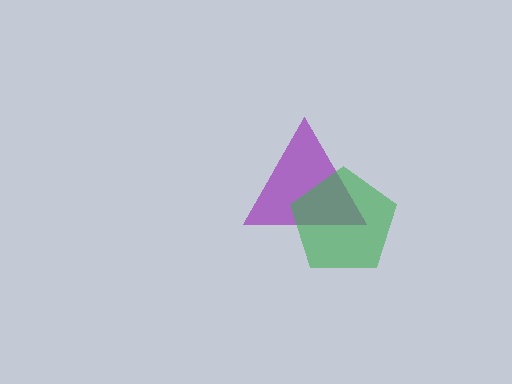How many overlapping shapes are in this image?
There are 2 overlapping shapes in the image.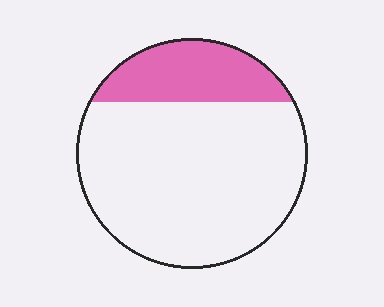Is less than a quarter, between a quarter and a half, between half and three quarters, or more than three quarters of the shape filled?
Less than a quarter.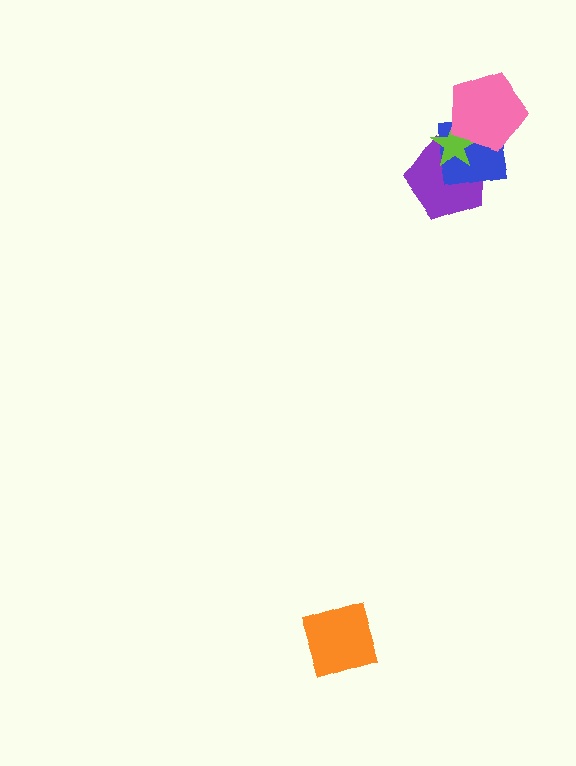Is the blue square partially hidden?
Yes, it is partially covered by another shape.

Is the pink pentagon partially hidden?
No, no other shape covers it.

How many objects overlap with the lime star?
3 objects overlap with the lime star.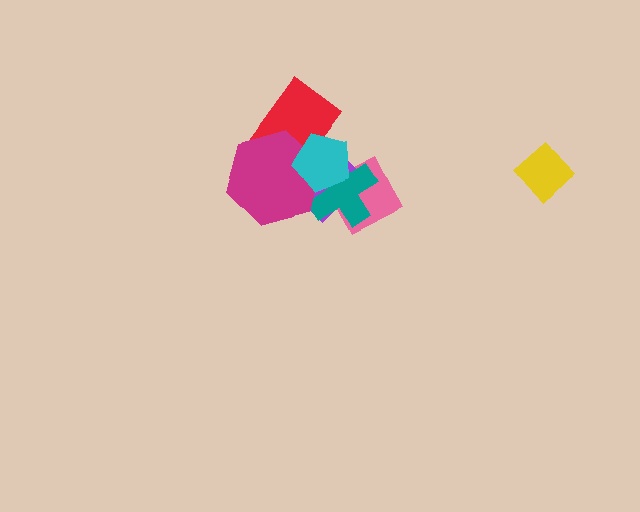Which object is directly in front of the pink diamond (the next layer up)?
The purple diamond is directly in front of the pink diamond.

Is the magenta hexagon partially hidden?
Yes, it is partially covered by another shape.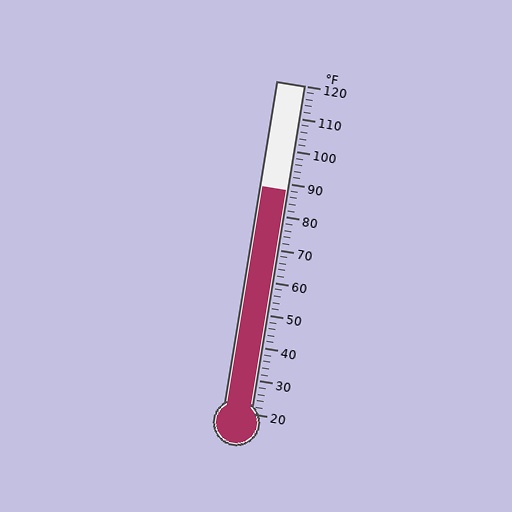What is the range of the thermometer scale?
The thermometer scale ranges from 20°F to 120°F.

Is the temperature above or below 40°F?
The temperature is above 40°F.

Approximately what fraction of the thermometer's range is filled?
The thermometer is filled to approximately 70% of its range.